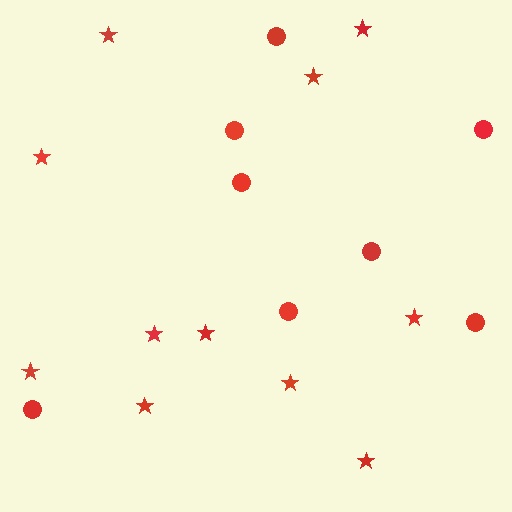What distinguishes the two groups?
There are 2 groups: one group of circles (8) and one group of stars (11).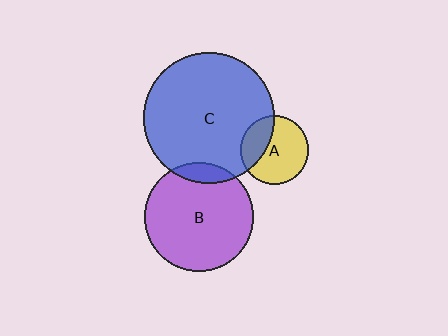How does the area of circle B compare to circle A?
Approximately 2.5 times.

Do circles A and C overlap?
Yes.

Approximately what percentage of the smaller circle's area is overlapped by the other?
Approximately 30%.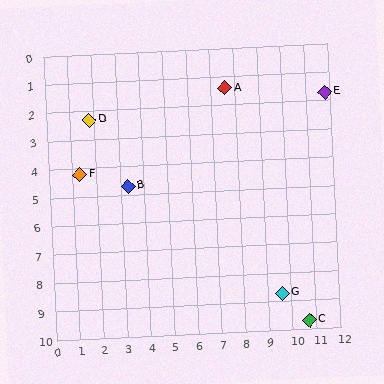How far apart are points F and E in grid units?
Points F and E are about 10.8 grid units apart.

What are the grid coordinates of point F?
Point F is at approximately (1.3, 4.2).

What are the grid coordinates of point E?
Point E is at approximately (11.8, 1.7).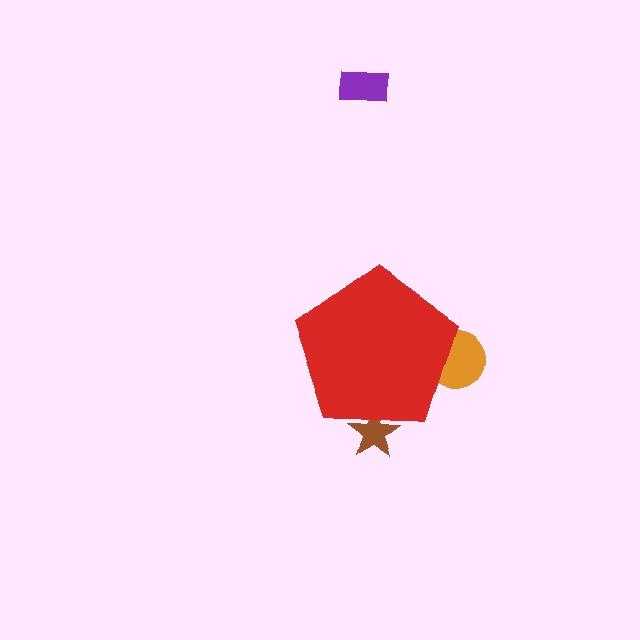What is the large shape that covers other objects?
A red pentagon.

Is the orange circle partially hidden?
Yes, the orange circle is partially hidden behind the red pentagon.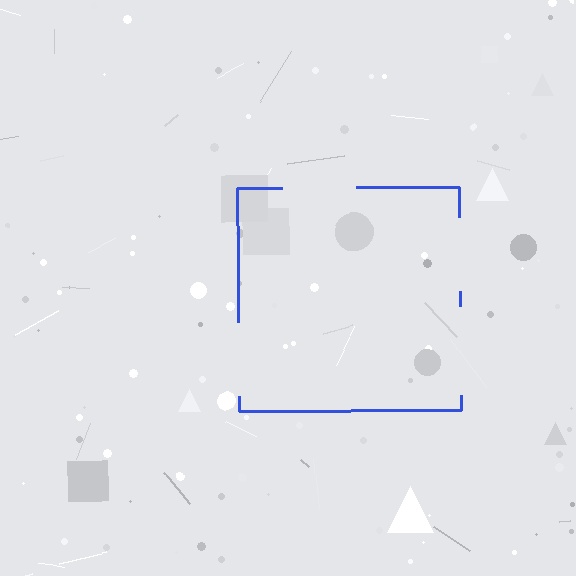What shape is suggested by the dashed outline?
The dashed outline suggests a square.